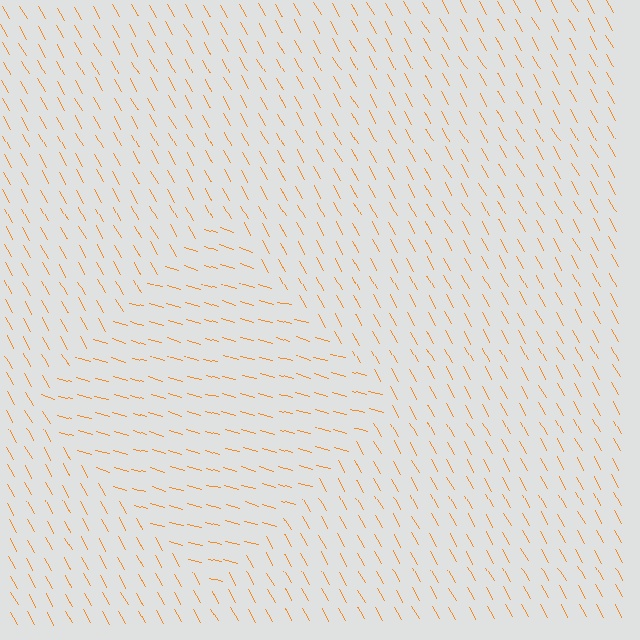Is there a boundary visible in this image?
Yes, there is a texture boundary formed by a change in line orientation.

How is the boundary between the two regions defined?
The boundary is defined purely by a change in line orientation (approximately 45 degrees difference). All lines are the same color and thickness.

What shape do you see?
I see a diamond.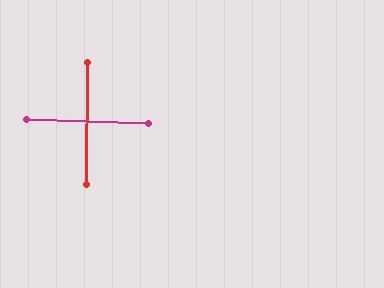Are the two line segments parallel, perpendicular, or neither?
Perpendicular — they meet at approximately 88°.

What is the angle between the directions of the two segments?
Approximately 88 degrees.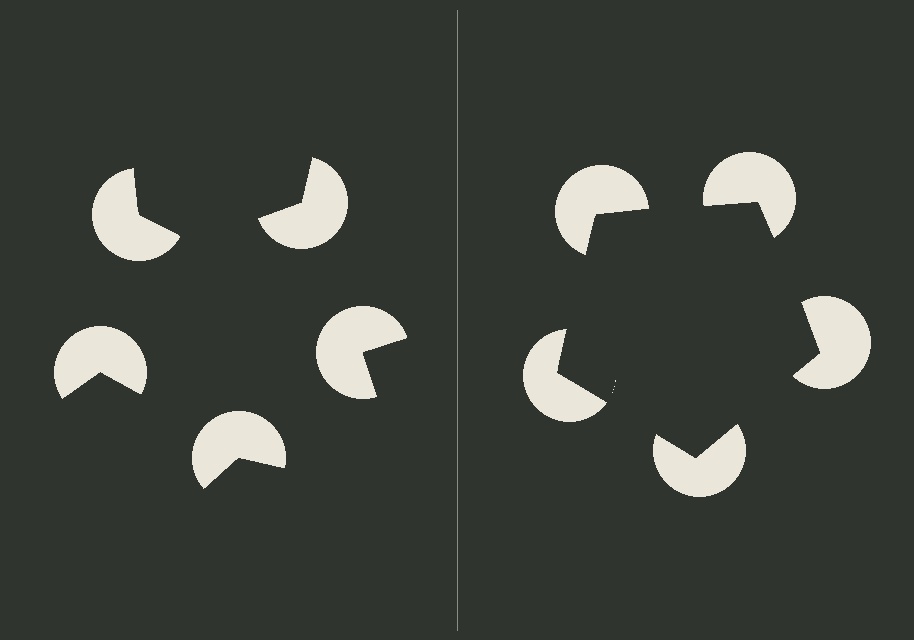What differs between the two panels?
The pac-man discs are positioned identically on both sides; only the wedge orientations differ. On the right they align to a pentagon; on the left they are misaligned.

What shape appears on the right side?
An illusory pentagon.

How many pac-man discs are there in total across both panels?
10 — 5 on each side.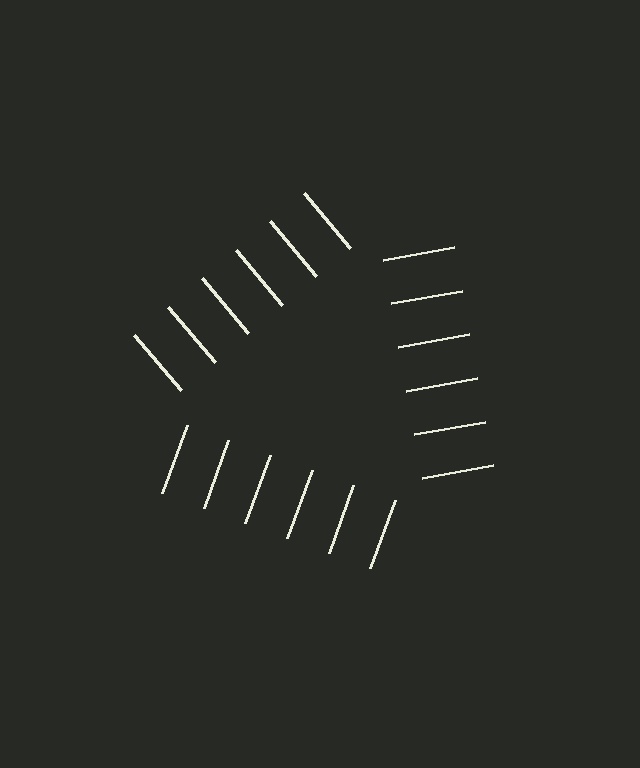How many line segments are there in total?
18 — 6 along each of the 3 edges.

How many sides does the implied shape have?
3 sides — the line-ends trace a triangle.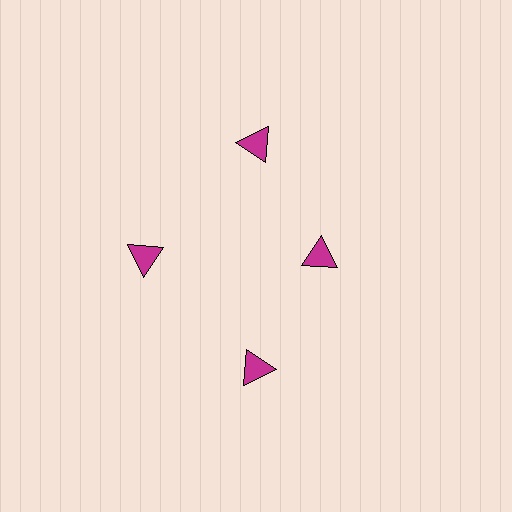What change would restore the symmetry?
The symmetry would be restored by moving it outward, back onto the ring so that all 4 triangles sit at equal angles and equal distance from the center.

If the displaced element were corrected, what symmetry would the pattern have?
It would have 4-fold rotational symmetry — the pattern would map onto itself every 90 degrees.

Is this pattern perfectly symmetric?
No. The 4 magenta triangles are arranged in a ring, but one element near the 3 o'clock position is pulled inward toward the center, breaking the 4-fold rotational symmetry.